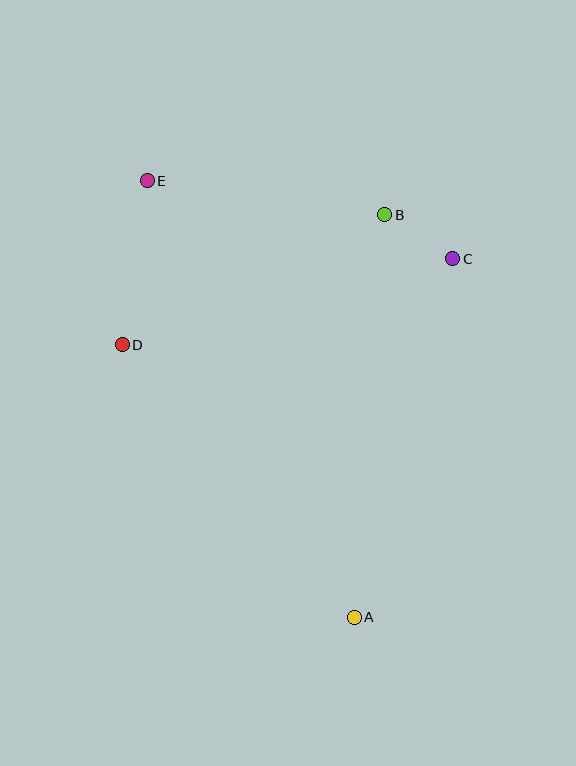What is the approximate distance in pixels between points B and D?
The distance between B and D is approximately 293 pixels.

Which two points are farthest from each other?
Points A and E are farthest from each other.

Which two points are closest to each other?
Points B and C are closest to each other.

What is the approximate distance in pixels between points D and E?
The distance between D and E is approximately 166 pixels.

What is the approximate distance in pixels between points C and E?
The distance between C and E is approximately 316 pixels.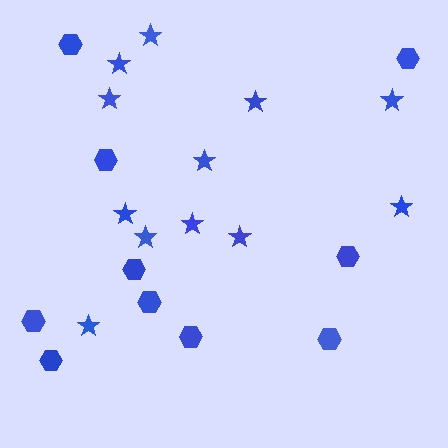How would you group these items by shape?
There are 2 groups: one group of stars (12) and one group of hexagons (10).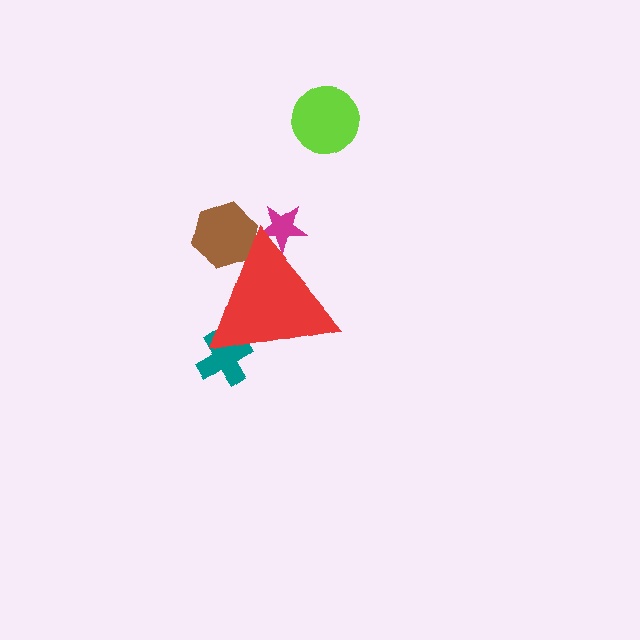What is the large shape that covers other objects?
A red triangle.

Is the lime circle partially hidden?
No, the lime circle is fully visible.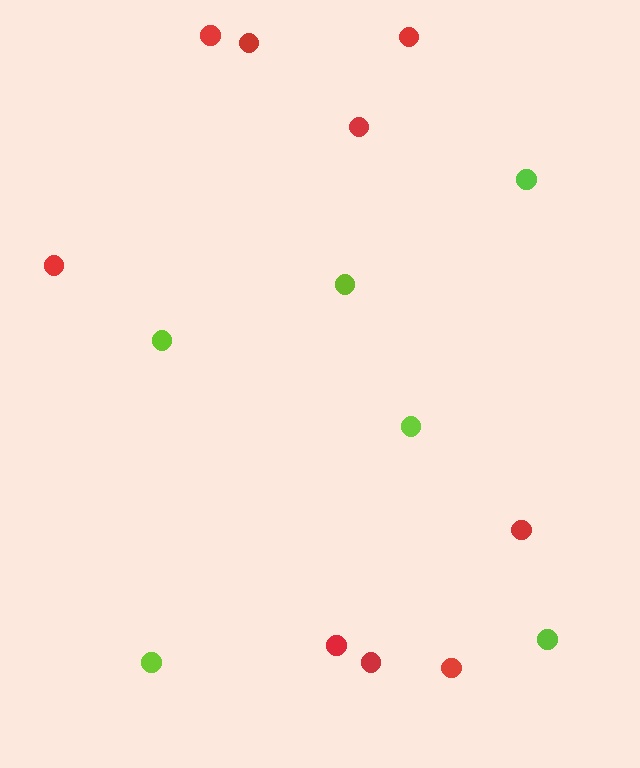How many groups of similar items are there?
There are 2 groups: one group of red circles (9) and one group of lime circles (6).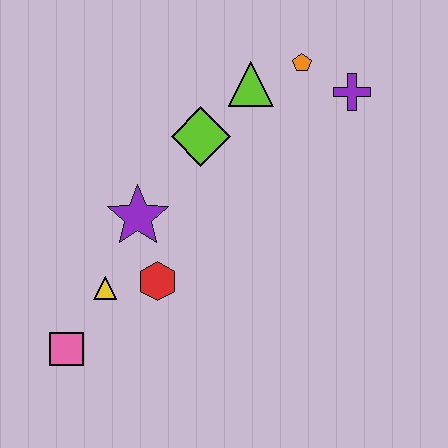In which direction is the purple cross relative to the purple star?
The purple cross is to the right of the purple star.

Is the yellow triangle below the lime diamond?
Yes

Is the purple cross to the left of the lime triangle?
No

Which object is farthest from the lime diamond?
The pink square is farthest from the lime diamond.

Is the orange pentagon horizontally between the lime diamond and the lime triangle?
No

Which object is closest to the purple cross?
The orange pentagon is closest to the purple cross.